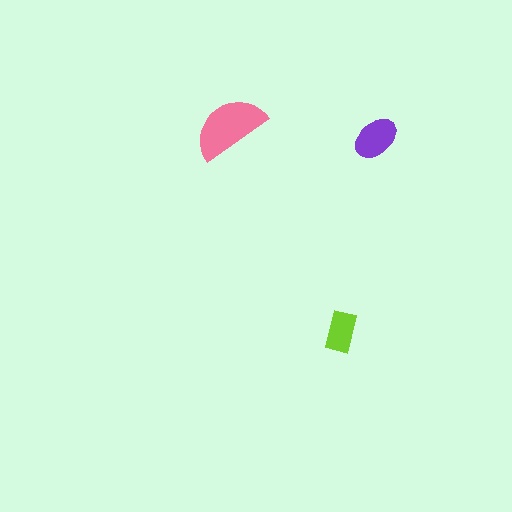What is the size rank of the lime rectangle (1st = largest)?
3rd.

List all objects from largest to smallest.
The pink semicircle, the purple ellipse, the lime rectangle.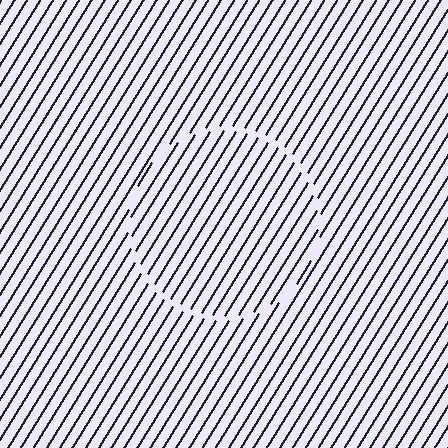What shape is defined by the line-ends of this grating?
An illusory circle. The interior of the shape contains the same grating, shifted by half a period — the contour is defined by the phase discontinuity where line-ends from the inner and outer gratings abut.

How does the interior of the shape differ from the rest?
The interior of the shape contains the same grating, shifted by half a period — the contour is defined by the phase discontinuity where line-ends from the inner and outer gratings abut.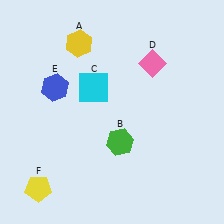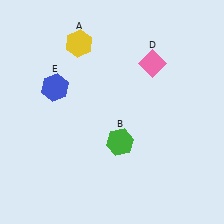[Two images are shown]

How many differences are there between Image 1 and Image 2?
There are 2 differences between the two images.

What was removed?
The cyan square (C), the yellow pentagon (F) were removed in Image 2.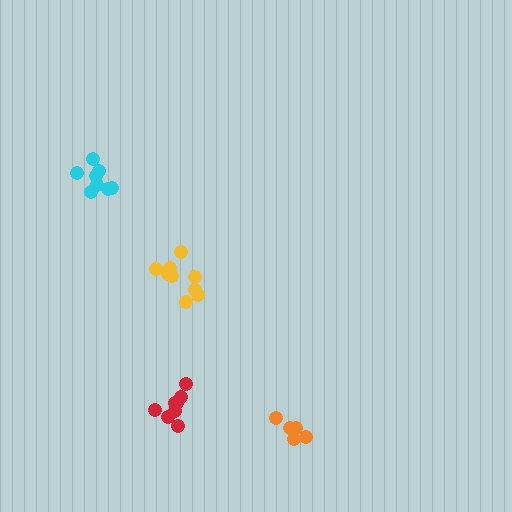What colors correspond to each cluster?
The clusters are colored: yellow, red, cyan, orange.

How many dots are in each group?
Group 1: 9 dots, Group 2: 8 dots, Group 3: 8 dots, Group 4: 5 dots (30 total).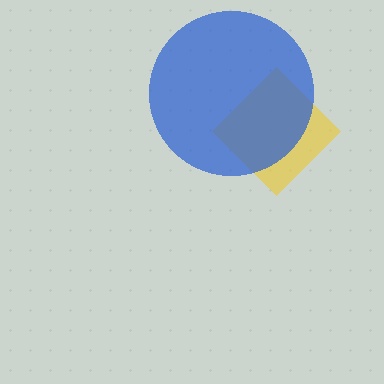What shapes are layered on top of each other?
The layered shapes are: a yellow diamond, a blue circle.